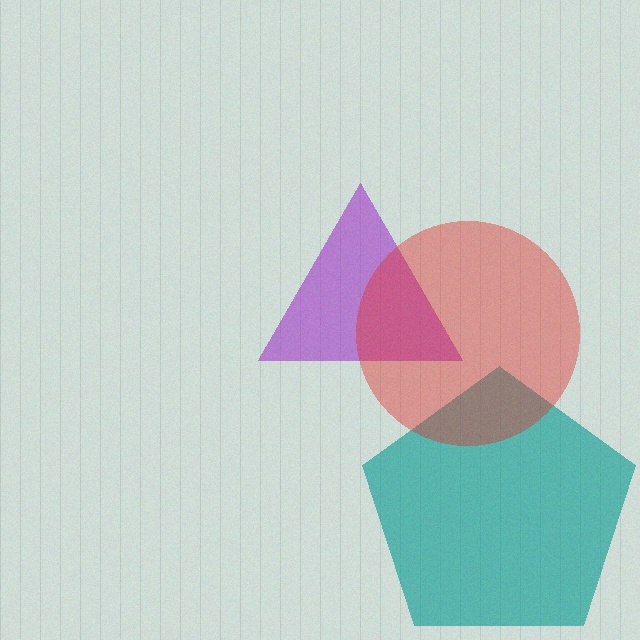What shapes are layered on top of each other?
The layered shapes are: a teal pentagon, a purple triangle, a red circle.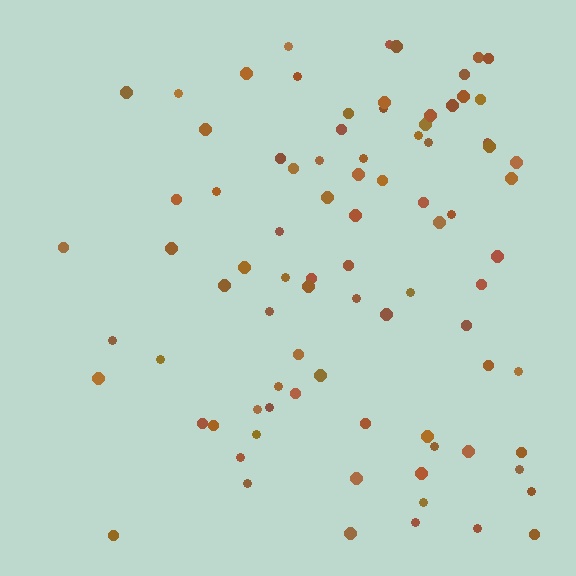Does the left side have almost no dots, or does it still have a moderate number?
Still a moderate number, just noticeably fewer than the right.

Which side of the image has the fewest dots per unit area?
The left.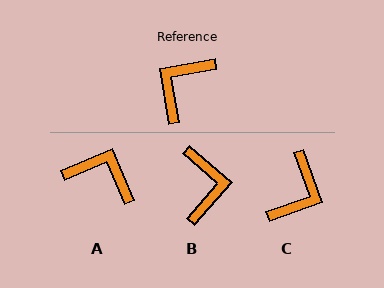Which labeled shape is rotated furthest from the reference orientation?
C, about 170 degrees away.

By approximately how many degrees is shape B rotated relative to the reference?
Approximately 141 degrees clockwise.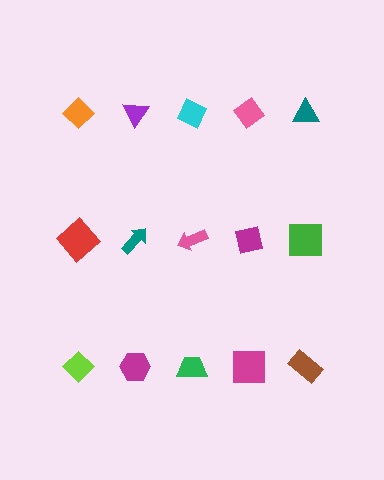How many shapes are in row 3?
5 shapes.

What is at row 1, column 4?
A pink diamond.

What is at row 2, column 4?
A magenta square.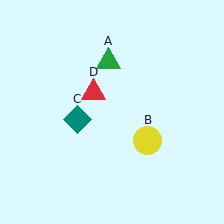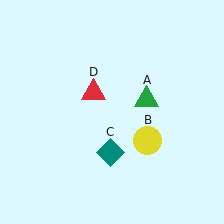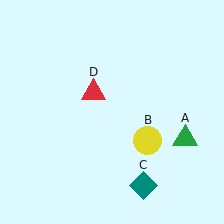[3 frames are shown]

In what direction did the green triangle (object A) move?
The green triangle (object A) moved down and to the right.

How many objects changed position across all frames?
2 objects changed position: green triangle (object A), teal diamond (object C).